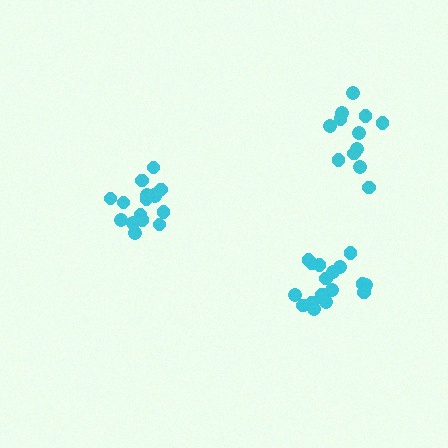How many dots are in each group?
Group 1: 16 dots, Group 2: 17 dots, Group 3: 12 dots (45 total).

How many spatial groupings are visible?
There are 3 spatial groupings.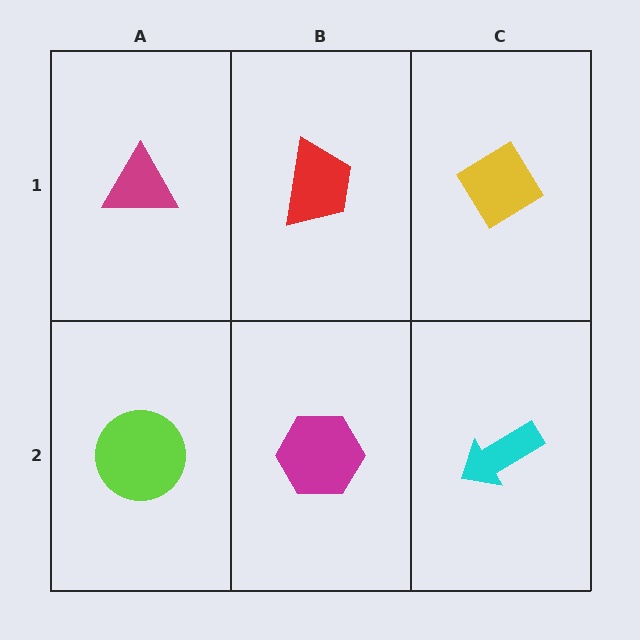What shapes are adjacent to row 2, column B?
A red trapezoid (row 1, column B), a lime circle (row 2, column A), a cyan arrow (row 2, column C).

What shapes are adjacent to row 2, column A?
A magenta triangle (row 1, column A), a magenta hexagon (row 2, column B).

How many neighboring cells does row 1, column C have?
2.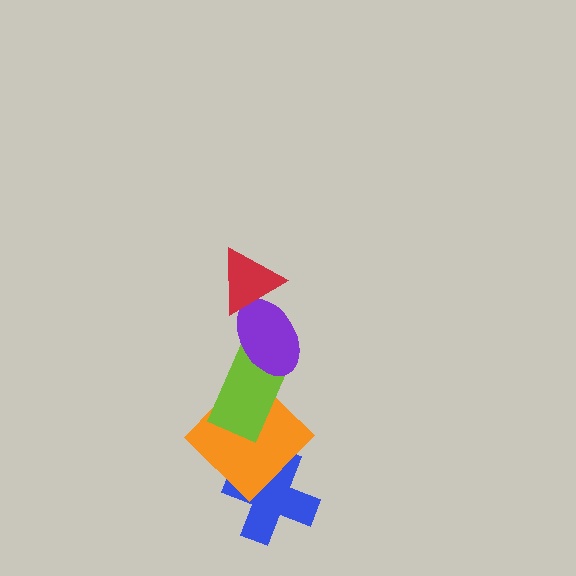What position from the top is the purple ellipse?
The purple ellipse is 2nd from the top.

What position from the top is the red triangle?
The red triangle is 1st from the top.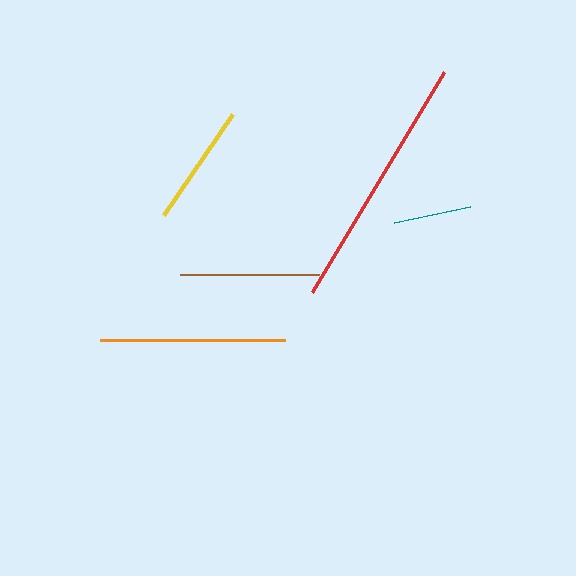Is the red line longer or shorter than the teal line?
The red line is longer than the teal line.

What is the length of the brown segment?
The brown segment is approximately 139 pixels long.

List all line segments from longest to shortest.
From longest to shortest: red, orange, brown, yellow, teal.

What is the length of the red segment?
The red segment is approximately 257 pixels long.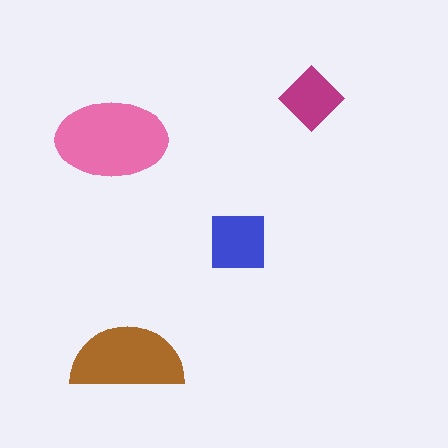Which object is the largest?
The pink ellipse.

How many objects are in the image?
There are 4 objects in the image.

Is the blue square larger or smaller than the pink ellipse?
Smaller.